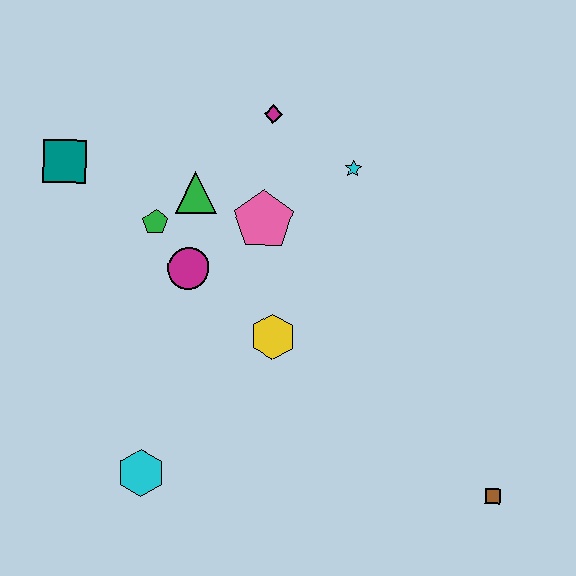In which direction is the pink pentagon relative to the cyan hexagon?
The pink pentagon is above the cyan hexagon.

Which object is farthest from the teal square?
The brown square is farthest from the teal square.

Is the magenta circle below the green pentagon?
Yes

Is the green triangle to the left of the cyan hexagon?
No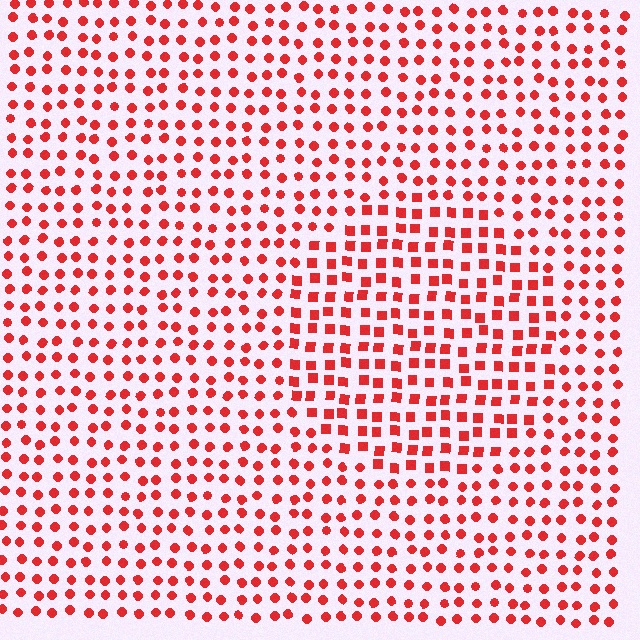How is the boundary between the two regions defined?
The boundary is defined by a change in element shape: squares inside vs. circles outside. All elements share the same color and spacing.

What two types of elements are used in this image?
The image uses squares inside the circle region and circles outside it.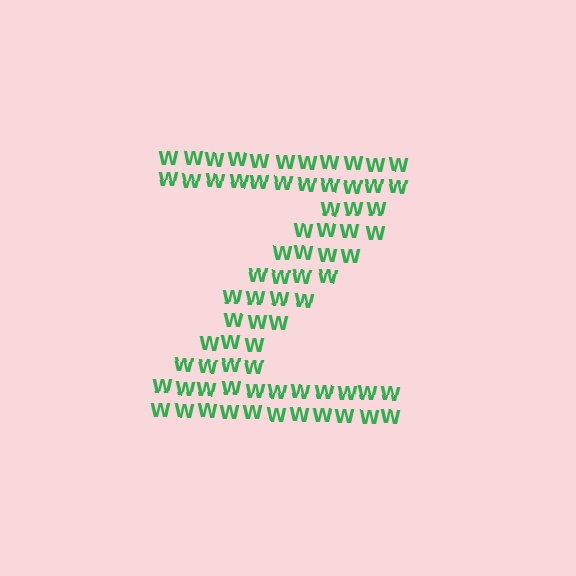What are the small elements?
The small elements are letter W's.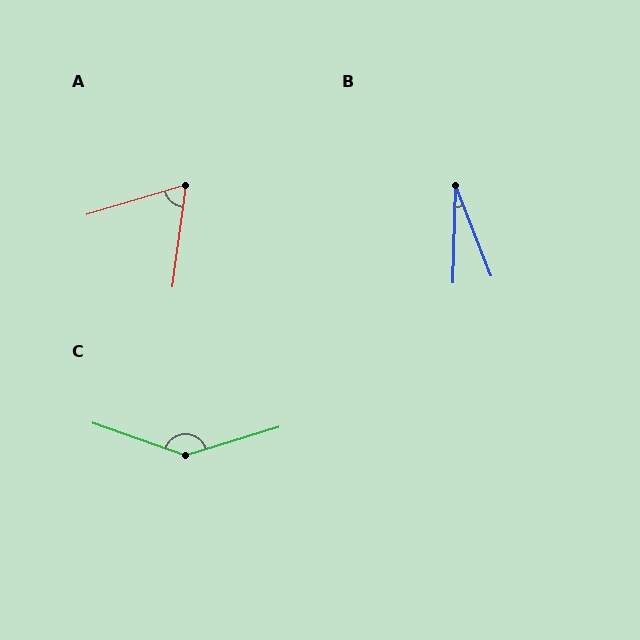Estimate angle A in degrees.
Approximately 66 degrees.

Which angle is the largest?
C, at approximately 143 degrees.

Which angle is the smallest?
B, at approximately 23 degrees.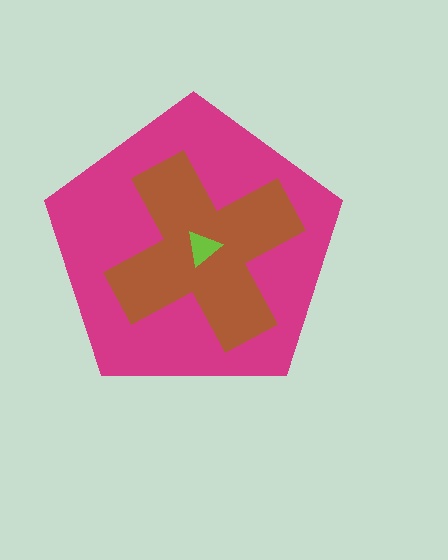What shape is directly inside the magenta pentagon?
The brown cross.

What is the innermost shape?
The lime triangle.